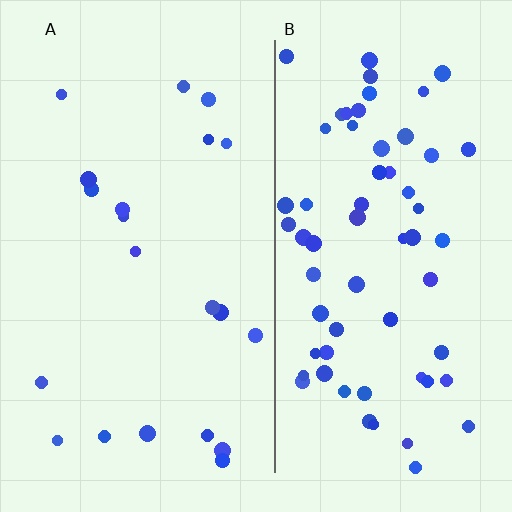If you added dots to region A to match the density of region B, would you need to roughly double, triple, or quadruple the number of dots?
Approximately triple.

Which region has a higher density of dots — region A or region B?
B (the right).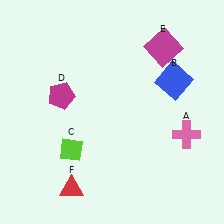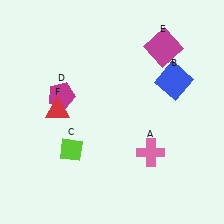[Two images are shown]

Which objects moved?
The objects that moved are: the pink cross (A), the red triangle (F).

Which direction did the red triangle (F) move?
The red triangle (F) moved up.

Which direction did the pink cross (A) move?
The pink cross (A) moved left.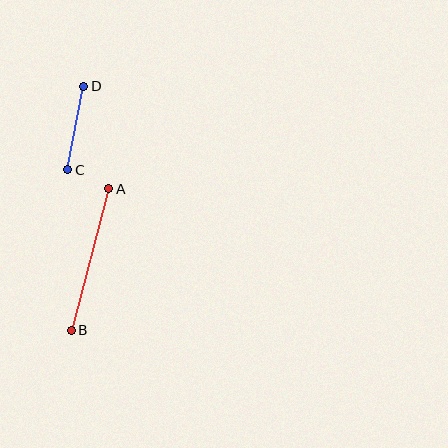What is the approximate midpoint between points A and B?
The midpoint is at approximately (90, 260) pixels.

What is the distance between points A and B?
The distance is approximately 147 pixels.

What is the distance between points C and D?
The distance is approximately 85 pixels.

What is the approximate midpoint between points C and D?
The midpoint is at approximately (76, 128) pixels.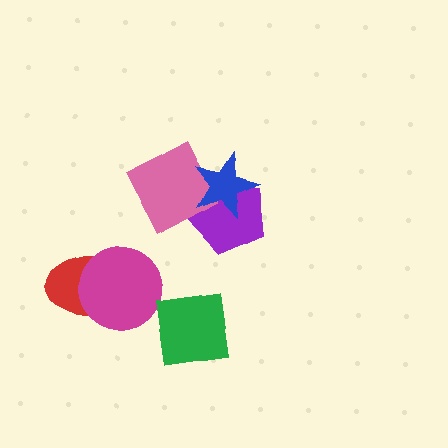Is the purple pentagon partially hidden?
Yes, it is partially covered by another shape.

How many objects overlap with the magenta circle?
1 object overlaps with the magenta circle.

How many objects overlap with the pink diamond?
2 objects overlap with the pink diamond.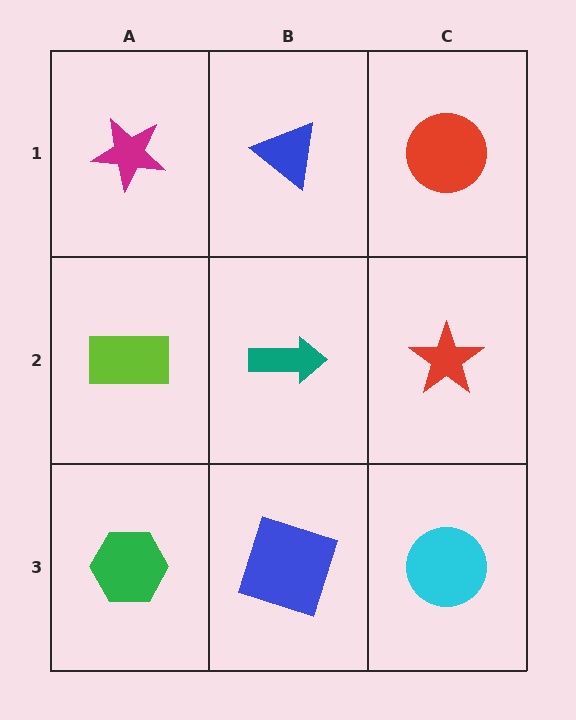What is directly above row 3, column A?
A lime rectangle.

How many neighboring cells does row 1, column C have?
2.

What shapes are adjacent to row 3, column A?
A lime rectangle (row 2, column A), a blue square (row 3, column B).